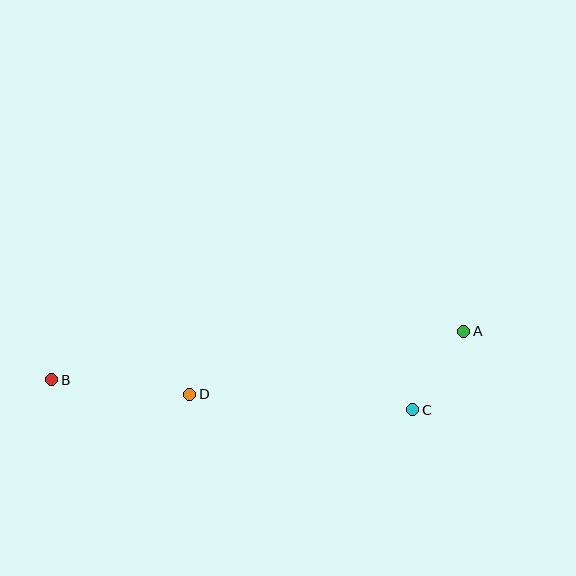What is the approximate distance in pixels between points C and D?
The distance between C and D is approximately 224 pixels.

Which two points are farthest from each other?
Points A and B are farthest from each other.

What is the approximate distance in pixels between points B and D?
The distance between B and D is approximately 139 pixels.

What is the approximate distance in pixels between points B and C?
The distance between B and C is approximately 362 pixels.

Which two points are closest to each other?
Points A and C are closest to each other.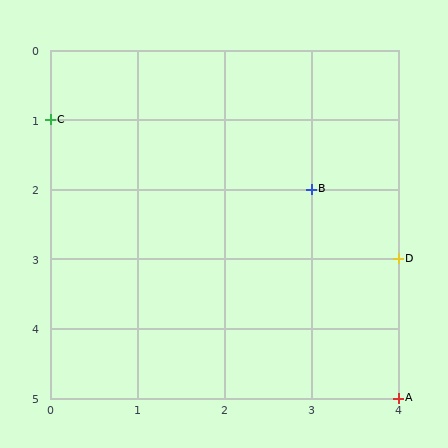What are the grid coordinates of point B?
Point B is at grid coordinates (3, 2).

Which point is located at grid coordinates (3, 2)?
Point B is at (3, 2).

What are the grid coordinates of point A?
Point A is at grid coordinates (4, 5).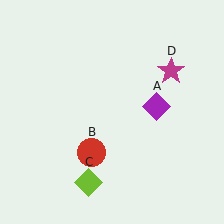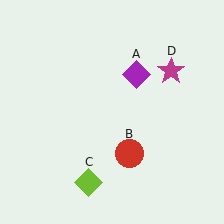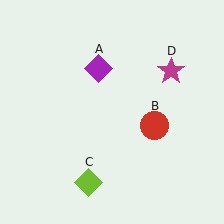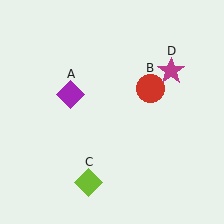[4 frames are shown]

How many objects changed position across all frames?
2 objects changed position: purple diamond (object A), red circle (object B).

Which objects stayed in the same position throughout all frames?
Lime diamond (object C) and magenta star (object D) remained stationary.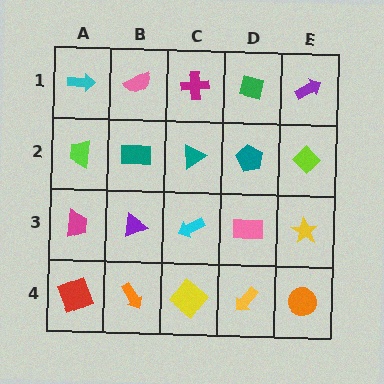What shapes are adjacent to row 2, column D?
A green square (row 1, column D), a pink rectangle (row 3, column D), a teal triangle (row 2, column C), a lime diamond (row 2, column E).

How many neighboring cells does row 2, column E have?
3.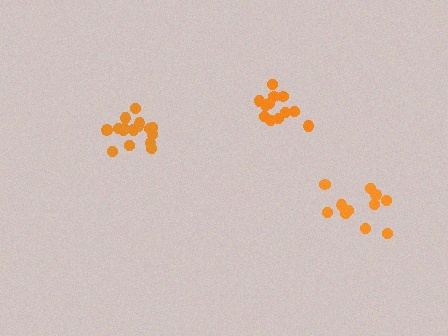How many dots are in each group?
Group 1: 12 dots, Group 2: 16 dots, Group 3: 11 dots (39 total).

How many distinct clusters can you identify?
There are 3 distinct clusters.